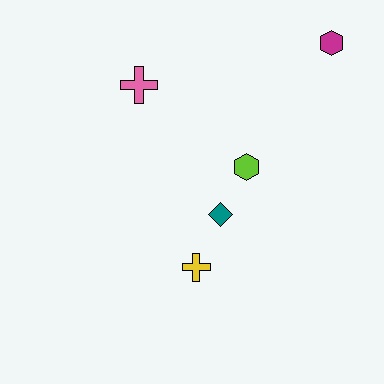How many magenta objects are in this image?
There is 1 magenta object.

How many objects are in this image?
There are 5 objects.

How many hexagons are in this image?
There are 2 hexagons.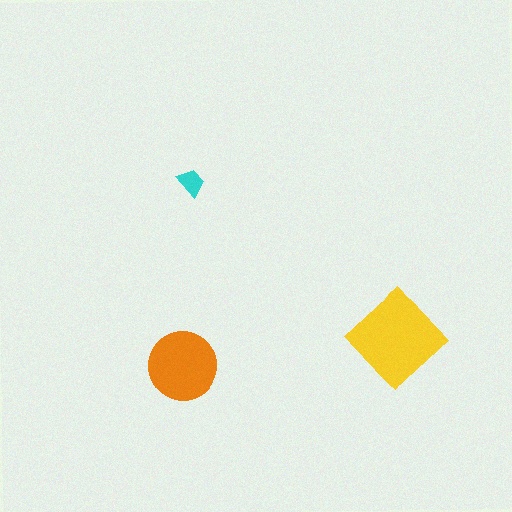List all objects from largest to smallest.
The yellow diamond, the orange circle, the cyan trapezoid.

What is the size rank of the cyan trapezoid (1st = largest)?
3rd.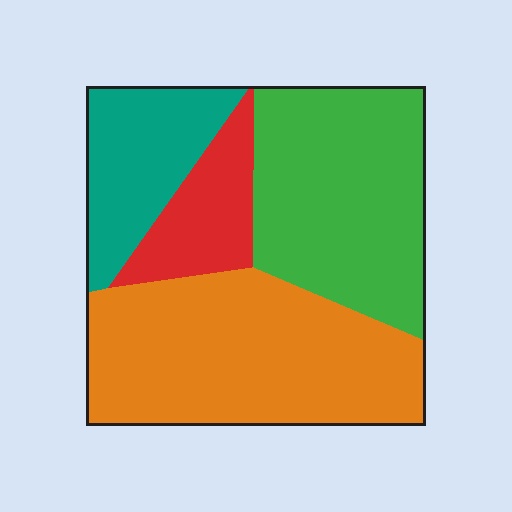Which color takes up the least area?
Red, at roughly 10%.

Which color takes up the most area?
Orange, at roughly 40%.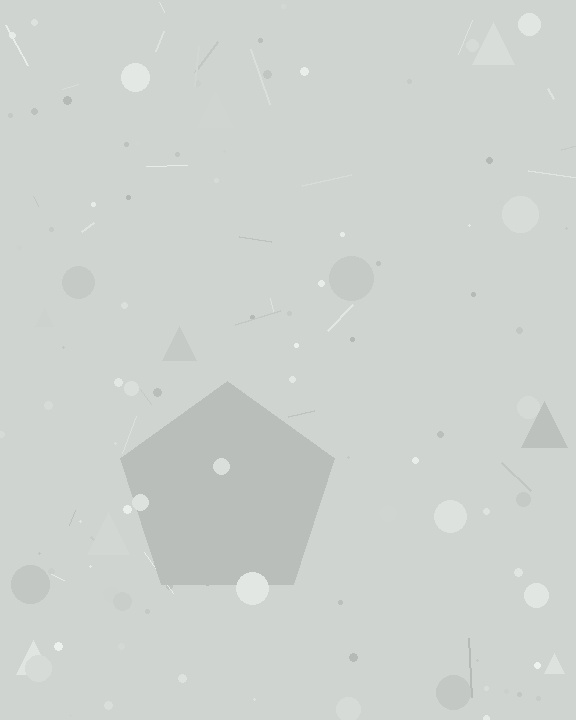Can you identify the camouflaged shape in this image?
The camouflaged shape is a pentagon.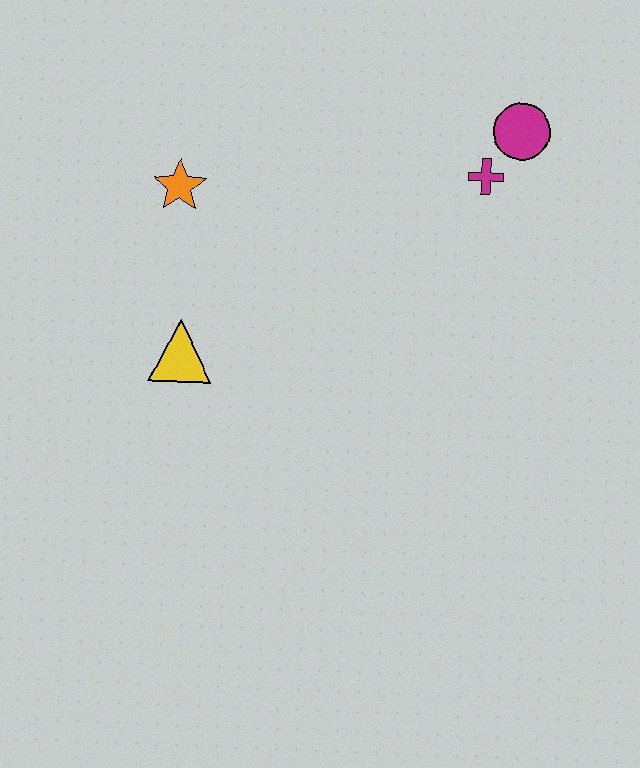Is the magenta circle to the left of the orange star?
No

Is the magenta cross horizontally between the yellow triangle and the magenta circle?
Yes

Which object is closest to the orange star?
The yellow triangle is closest to the orange star.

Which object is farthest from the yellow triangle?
The magenta circle is farthest from the yellow triangle.